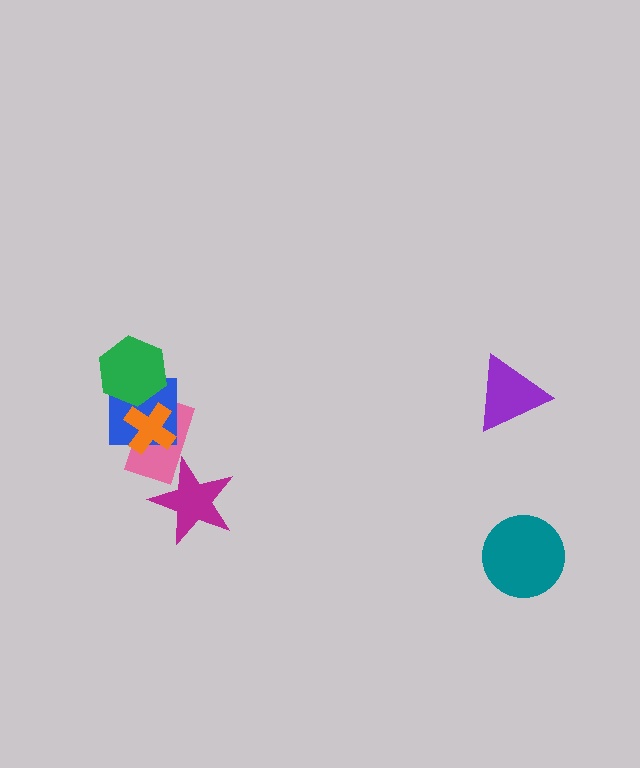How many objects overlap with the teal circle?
0 objects overlap with the teal circle.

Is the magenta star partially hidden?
No, no other shape covers it.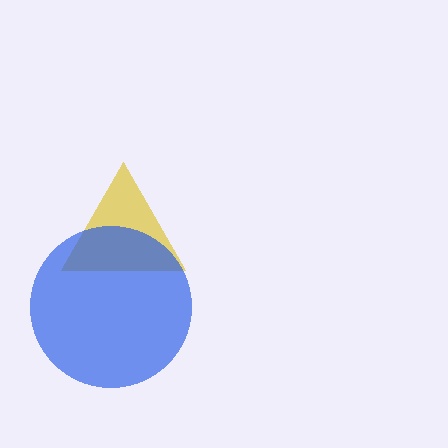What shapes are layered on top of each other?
The layered shapes are: a yellow triangle, a blue circle.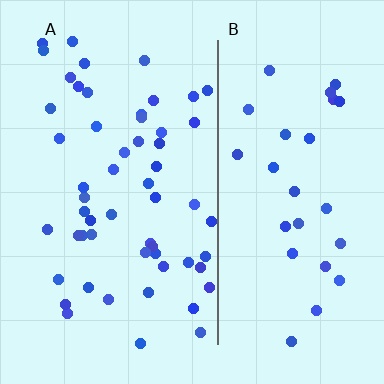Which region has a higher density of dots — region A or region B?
A (the left).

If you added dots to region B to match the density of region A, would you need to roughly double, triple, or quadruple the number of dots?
Approximately double.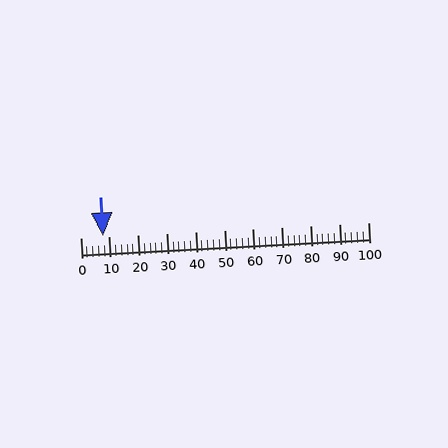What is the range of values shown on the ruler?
The ruler shows values from 0 to 100.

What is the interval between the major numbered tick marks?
The major tick marks are spaced 10 units apart.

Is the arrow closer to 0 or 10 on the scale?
The arrow is closer to 10.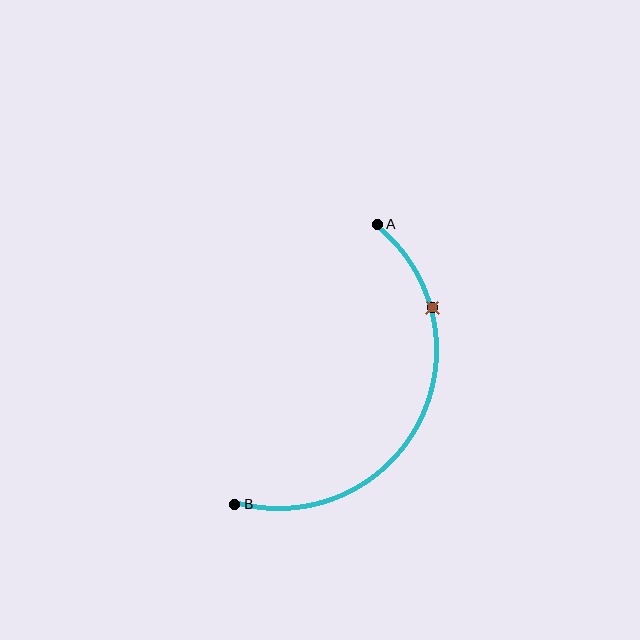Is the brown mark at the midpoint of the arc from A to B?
No. The brown mark lies on the arc but is closer to endpoint A. The arc midpoint would be at the point on the curve equidistant along the arc from both A and B.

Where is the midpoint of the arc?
The arc midpoint is the point on the curve farthest from the straight line joining A and B. It sits to the right of that line.